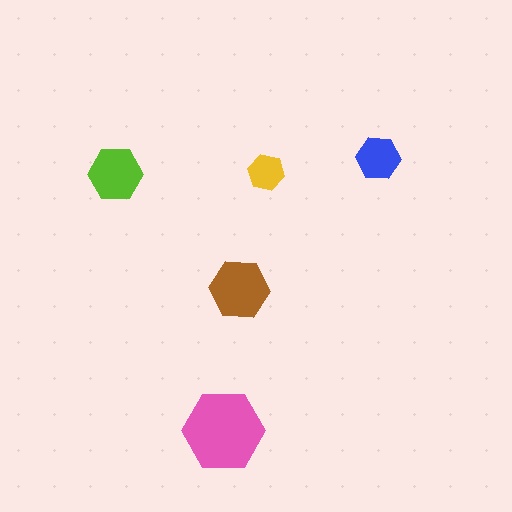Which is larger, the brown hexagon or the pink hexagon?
The pink one.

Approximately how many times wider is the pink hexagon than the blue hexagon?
About 2 times wider.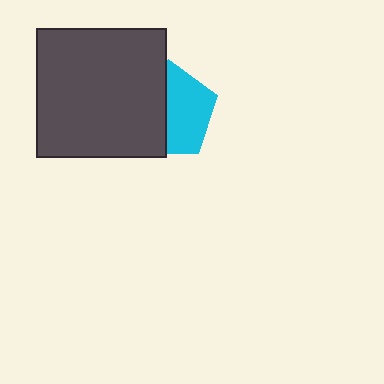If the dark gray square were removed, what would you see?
You would see the complete cyan pentagon.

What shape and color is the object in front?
The object in front is a dark gray square.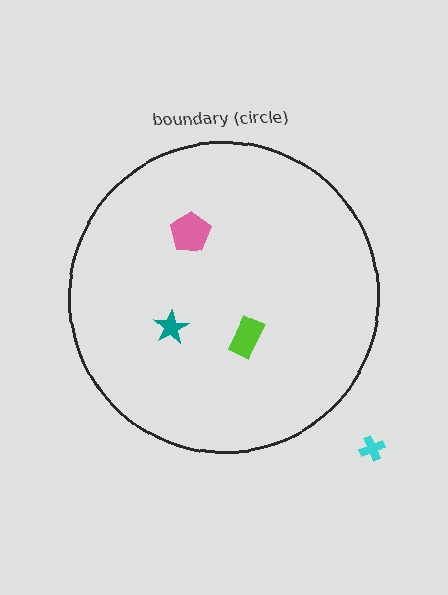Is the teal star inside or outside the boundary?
Inside.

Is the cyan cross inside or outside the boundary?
Outside.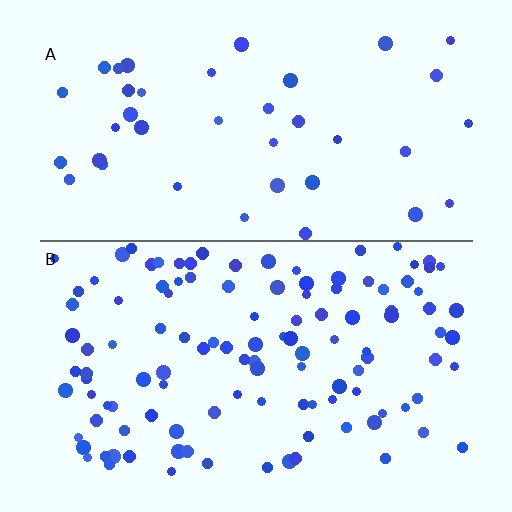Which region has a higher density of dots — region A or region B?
B (the bottom).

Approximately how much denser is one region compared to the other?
Approximately 3.0× — region B over region A.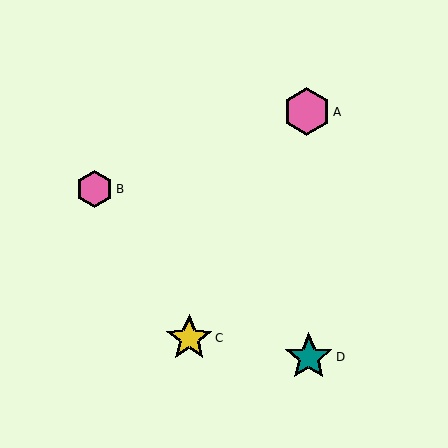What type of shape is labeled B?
Shape B is a pink hexagon.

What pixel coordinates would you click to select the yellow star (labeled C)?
Click at (189, 338) to select the yellow star C.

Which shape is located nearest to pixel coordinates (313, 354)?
The teal star (labeled D) at (309, 357) is nearest to that location.